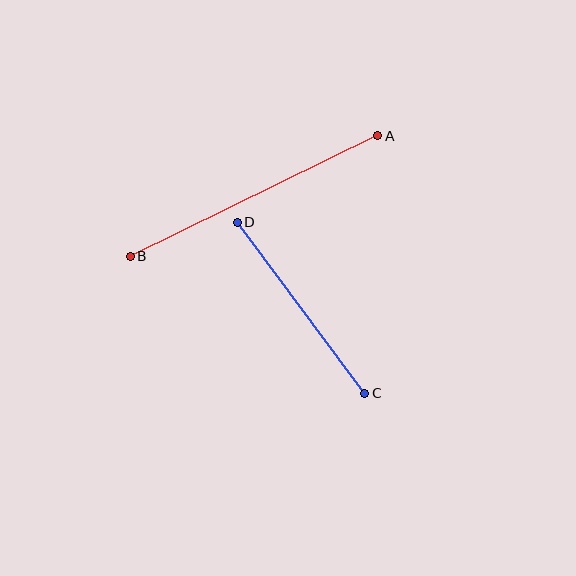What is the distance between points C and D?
The distance is approximately 213 pixels.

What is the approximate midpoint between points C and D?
The midpoint is at approximately (301, 308) pixels.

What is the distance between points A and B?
The distance is approximately 275 pixels.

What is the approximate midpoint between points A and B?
The midpoint is at approximately (254, 196) pixels.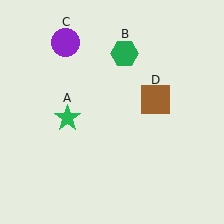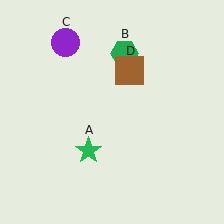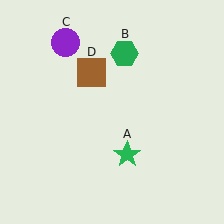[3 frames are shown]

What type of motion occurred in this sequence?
The green star (object A), brown square (object D) rotated counterclockwise around the center of the scene.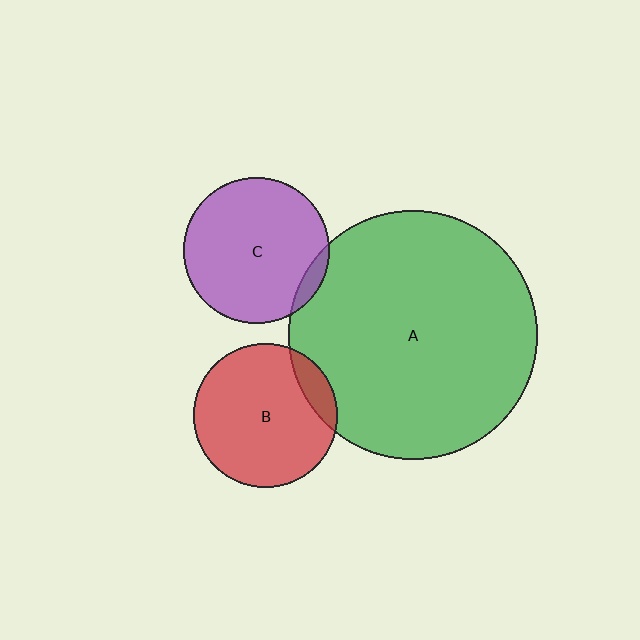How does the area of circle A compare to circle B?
Approximately 3.0 times.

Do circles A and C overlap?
Yes.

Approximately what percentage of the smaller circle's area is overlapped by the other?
Approximately 5%.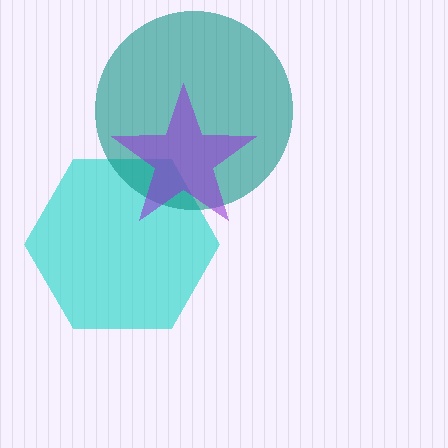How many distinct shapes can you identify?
There are 3 distinct shapes: a cyan hexagon, a teal circle, a purple star.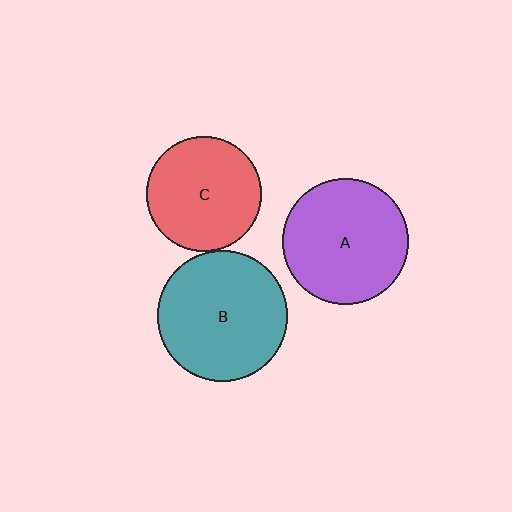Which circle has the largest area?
Circle B (teal).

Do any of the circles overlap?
No, none of the circles overlap.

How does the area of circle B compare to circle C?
Approximately 1.3 times.